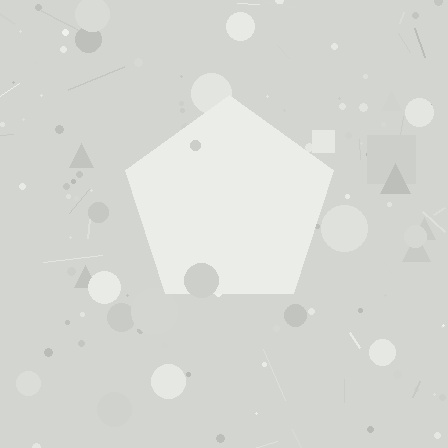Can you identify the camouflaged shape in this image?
The camouflaged shape is a pentagon.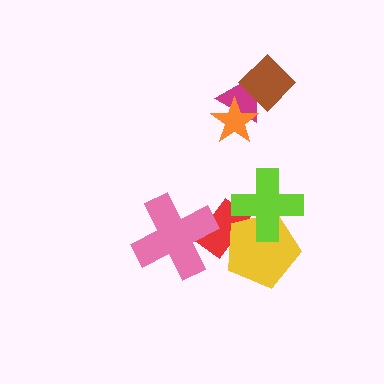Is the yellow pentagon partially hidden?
Yes, it is partially covered by another shape.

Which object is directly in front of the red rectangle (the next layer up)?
The pink cross is directly in front of the red rectangle.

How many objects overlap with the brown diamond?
1 object overlaps with the brown diamond.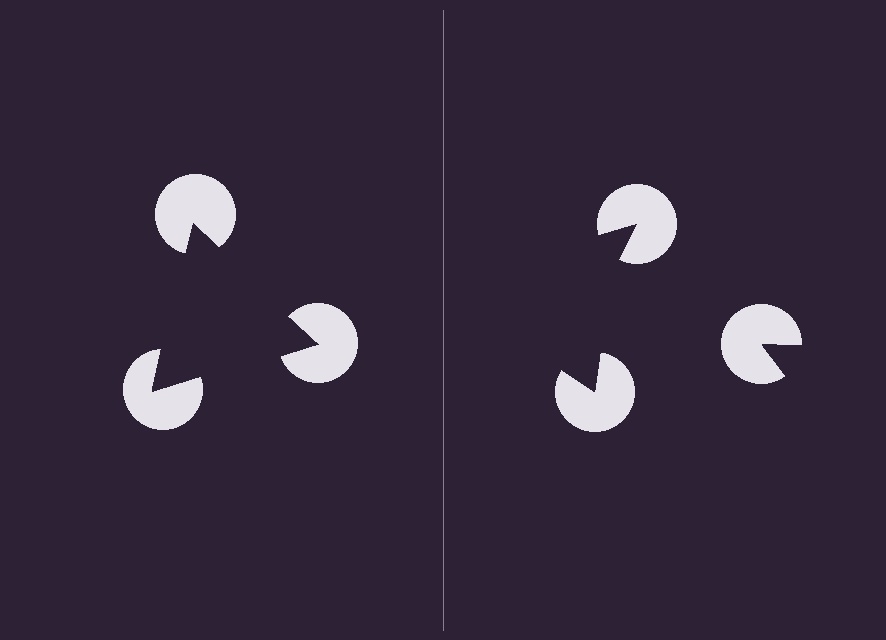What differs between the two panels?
The pac-man discs are positioned identically on both sides; only the wedge orientations differ. On the left they align to a triangle; on the right they are misaligned.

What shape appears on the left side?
An illusory triangle.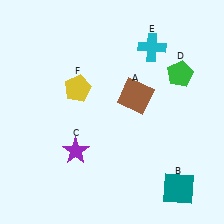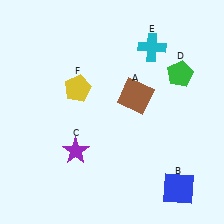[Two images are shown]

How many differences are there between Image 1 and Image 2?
There is 1 difference between the two images.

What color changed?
The square (B) changed from teal in Image 1 to blue in Image 2.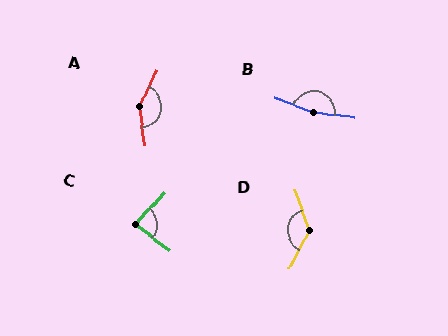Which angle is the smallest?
C, at approximately 85 degrees.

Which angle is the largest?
B, at approximately 166 degrees.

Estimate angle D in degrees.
Approximately 135 degrees.